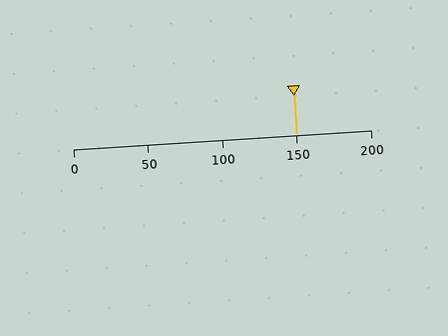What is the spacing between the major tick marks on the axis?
The major ticks are spaced 50 apart.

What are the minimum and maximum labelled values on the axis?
The axis runs from 0 to 200.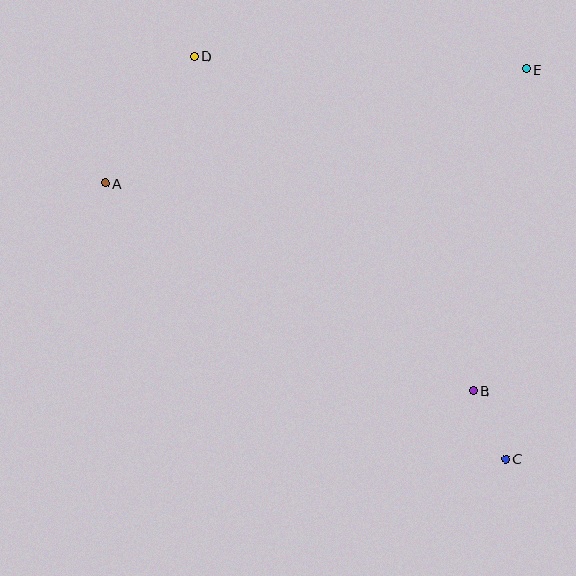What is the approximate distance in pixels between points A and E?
The distance between A and E is approximately 436 pixels.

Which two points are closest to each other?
Points B and C are closest to each other.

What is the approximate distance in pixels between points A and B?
The distance between A and B is approximately 422 pixels.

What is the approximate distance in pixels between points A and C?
The distance between A and C is approximately 486 pixels.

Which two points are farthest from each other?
Points C and D are farthest from each other.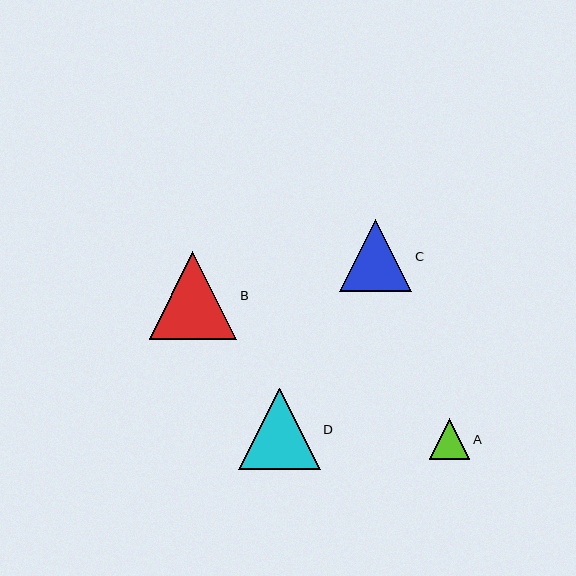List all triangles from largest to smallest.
From largest to smallest: B, D, C, A.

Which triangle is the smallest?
Triangle A is the smallest with a size of approximately 41 pixels.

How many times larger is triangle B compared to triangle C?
Triangle B is approximately 1.2 times the size of triangle C.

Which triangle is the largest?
Triangle B is the largest with a size of approximately 88 pixels.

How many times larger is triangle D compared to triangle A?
Triangle D is approximately 2.0 times the size of triangle A.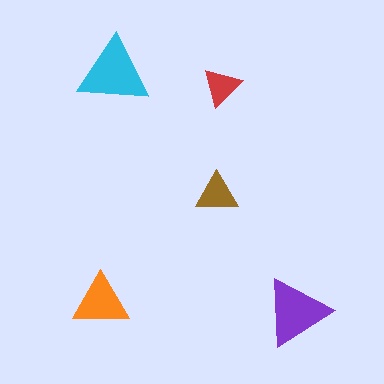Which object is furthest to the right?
The purple triangle is rightmost.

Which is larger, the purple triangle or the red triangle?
The purple one.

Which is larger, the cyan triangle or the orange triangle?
The cyan one.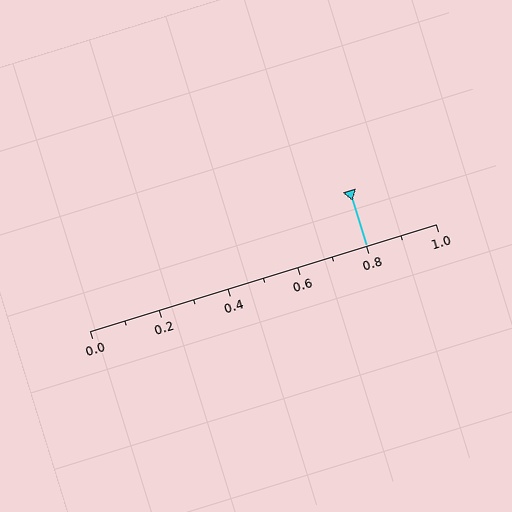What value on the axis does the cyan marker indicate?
The marker indicates approximately 0.8.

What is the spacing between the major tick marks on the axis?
The major ticks are spaced 0.2 apart.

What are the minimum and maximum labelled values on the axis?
The axis runs from 0.0 to 1.0.